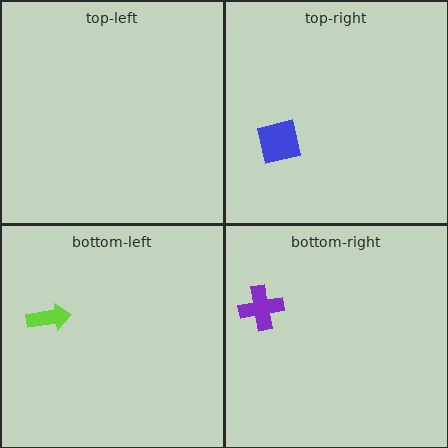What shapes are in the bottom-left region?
The lime arrow.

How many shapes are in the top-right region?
1.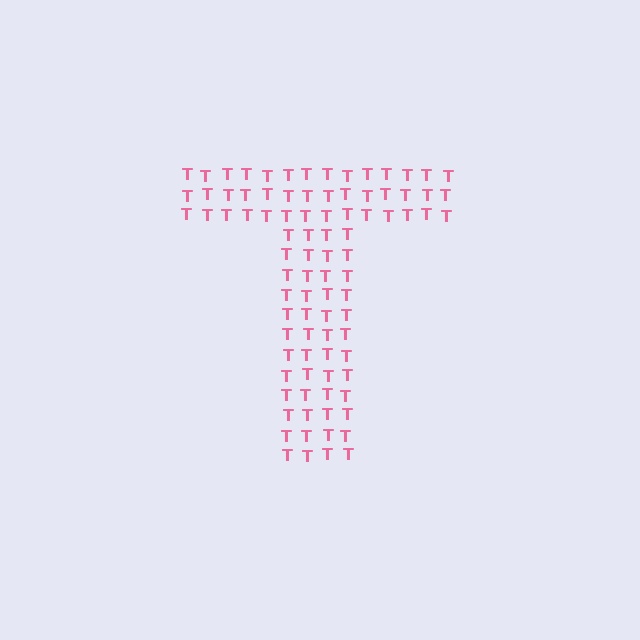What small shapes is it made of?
It is made of small letter T's.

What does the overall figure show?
The overall figure shows the letter T.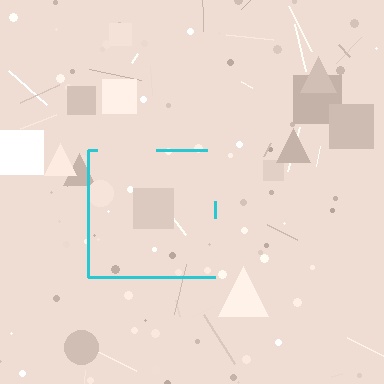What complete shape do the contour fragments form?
The contour fragments form a square.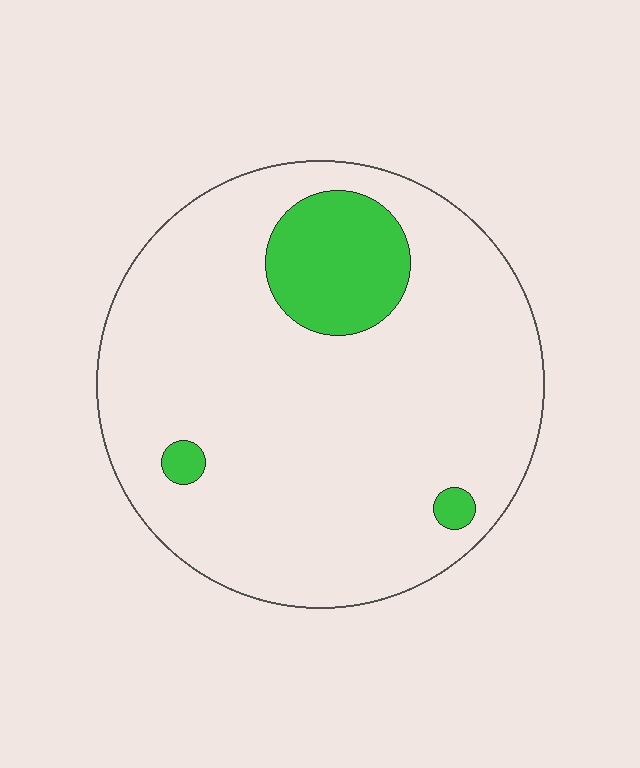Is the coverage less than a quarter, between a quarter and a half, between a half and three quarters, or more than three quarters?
Less than a quarter.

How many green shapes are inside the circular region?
3.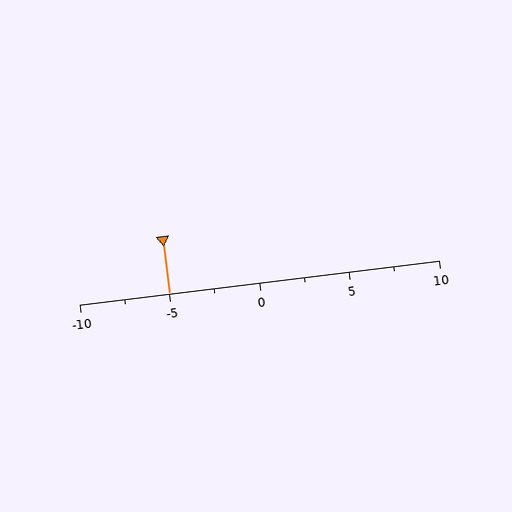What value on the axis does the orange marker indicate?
The marker indicates approximately -5.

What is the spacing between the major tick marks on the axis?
The major ticks are spaced 5 apart.